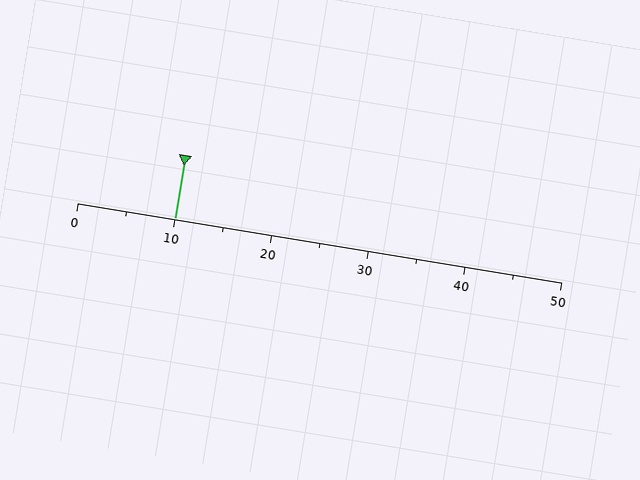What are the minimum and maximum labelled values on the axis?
The axis runs from 0 to 50.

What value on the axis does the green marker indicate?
The marker indicates approximately 10.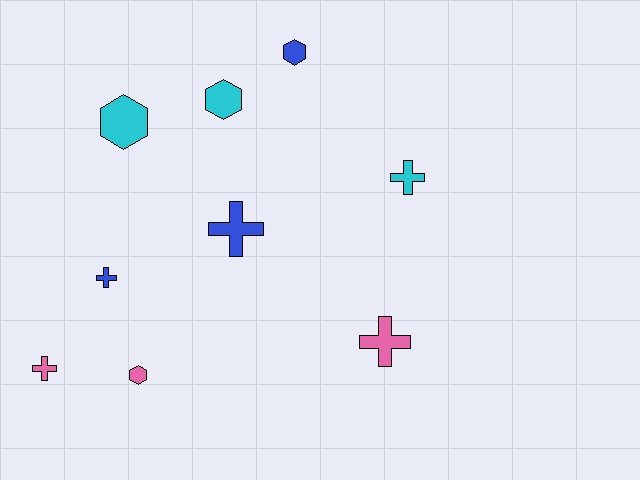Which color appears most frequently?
Cyan, with 3 objects.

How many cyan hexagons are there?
There are 2 cyan hexagons.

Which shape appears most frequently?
Cross, with 5 objects.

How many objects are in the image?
There are 9 objects.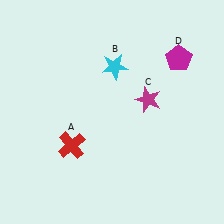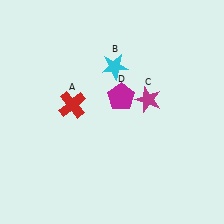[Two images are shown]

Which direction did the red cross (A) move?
The red cross (A) moved up.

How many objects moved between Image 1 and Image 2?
2 objects moved between the two images.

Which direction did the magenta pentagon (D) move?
The magenta pentagon (D) moved left.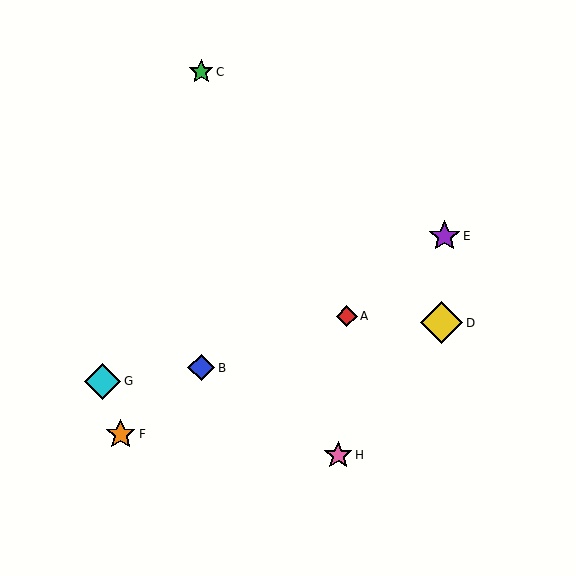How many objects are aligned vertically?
2 objects (B, C) are aligned vertically.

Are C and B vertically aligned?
Yes, both are at x≈201.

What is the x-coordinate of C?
Object C is at x≈201.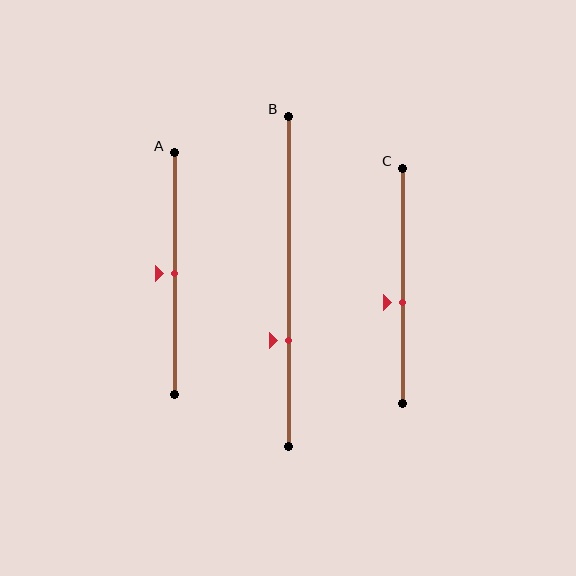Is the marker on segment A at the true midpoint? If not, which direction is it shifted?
Yes, the marker on segment A is at the true midpoint.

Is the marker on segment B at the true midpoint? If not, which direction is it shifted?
No, the marker on segment B is shifted downward by about 18% of the segment length.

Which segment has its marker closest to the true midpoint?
Segment A has its marker closest to the true midpoint.